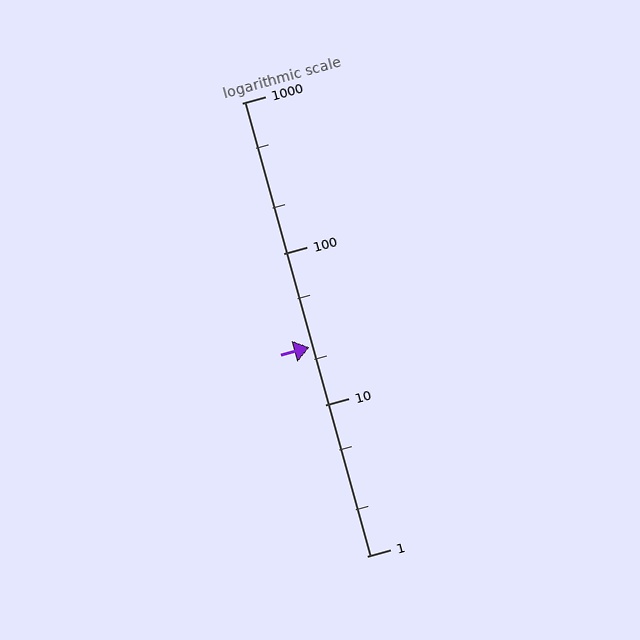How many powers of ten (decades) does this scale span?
The scale spans 3 decades, from 1 to 1000.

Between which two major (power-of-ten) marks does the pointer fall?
The pointer is between 10 and 100.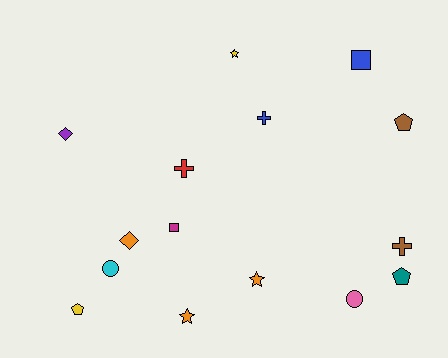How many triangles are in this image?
There are no triangles.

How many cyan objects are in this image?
There is 1 cyan object.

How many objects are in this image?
There are 15 objects.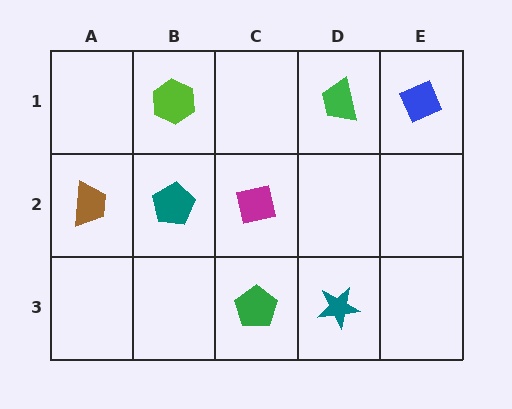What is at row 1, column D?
A green trapezoid.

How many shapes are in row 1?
3 shapes.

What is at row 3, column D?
A teal star.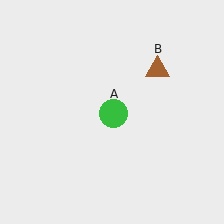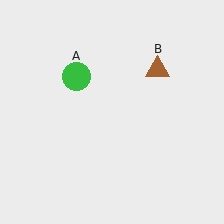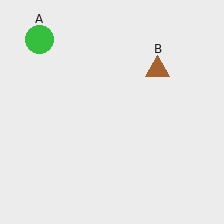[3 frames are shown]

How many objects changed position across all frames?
1 object changed position: green circle (object A).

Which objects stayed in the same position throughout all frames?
Brown triangle (object B) remained stationary.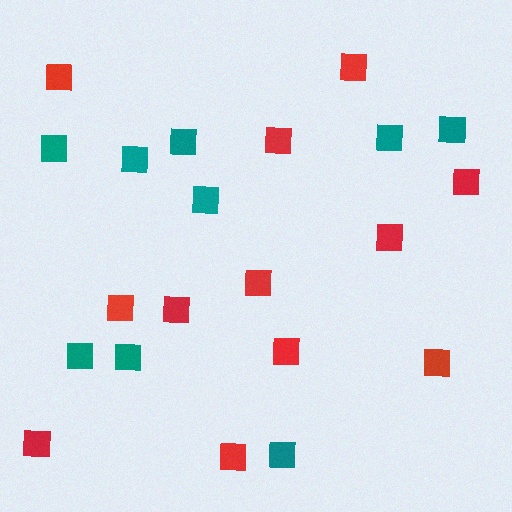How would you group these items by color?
There are 2 groups: one group of red squares (12) and one group of teal squares (9).